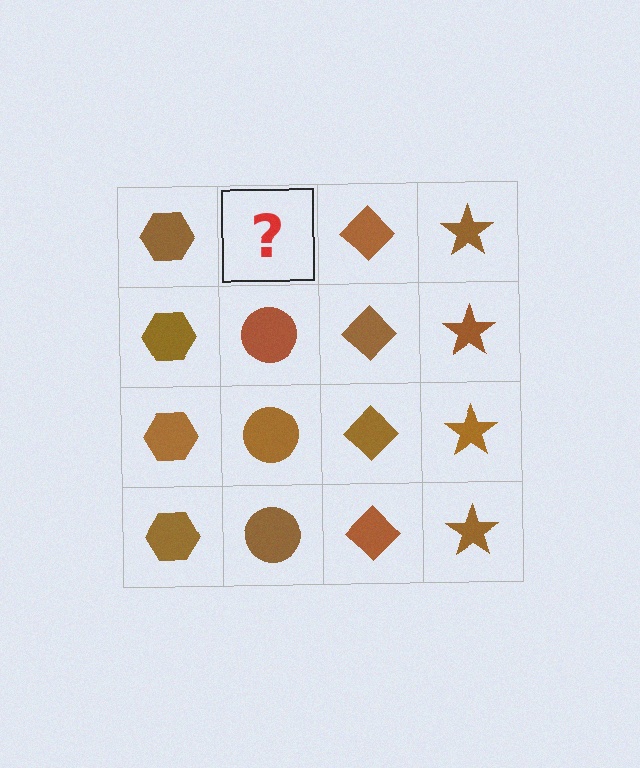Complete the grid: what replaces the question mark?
The question mark should be replaced with a brown circle.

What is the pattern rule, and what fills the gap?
The rule is that each column has a consistent shape. The gap should be filled with a brown circle.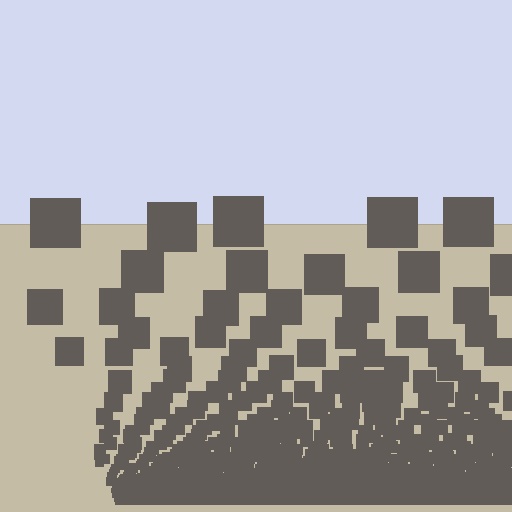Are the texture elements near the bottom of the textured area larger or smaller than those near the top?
Smaller. The gradient is inverted — elements near the bottom are smaller and denser.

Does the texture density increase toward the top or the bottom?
Density increases toward the bottom.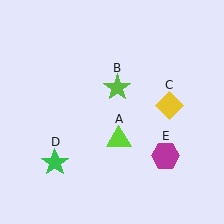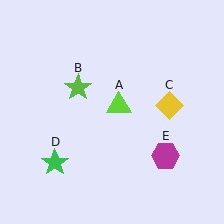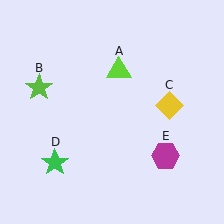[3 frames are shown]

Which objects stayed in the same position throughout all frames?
Yellow diamond (object C) and green star (object D) and magenta hexagon (object E) remained stationary.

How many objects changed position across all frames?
2 objects changed position: lime triangle (object A), lime star (object B).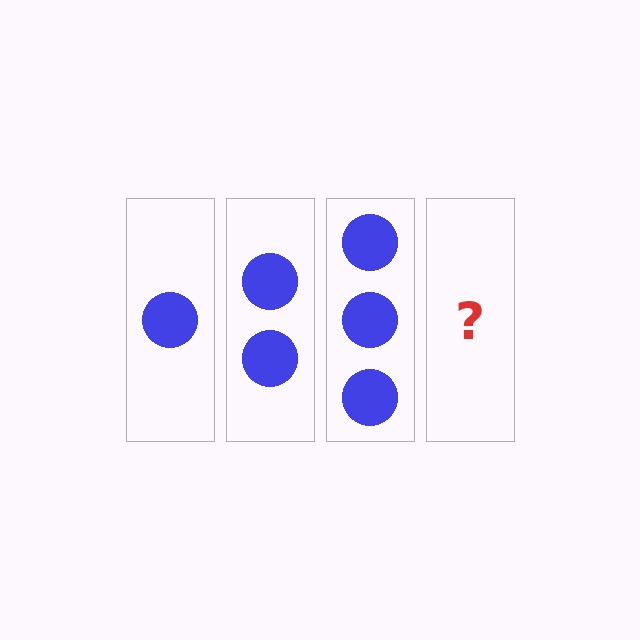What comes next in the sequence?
The next element should be 4 circles.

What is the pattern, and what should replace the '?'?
The pattern is that each step adds one more circle. The '?' should be 4 circles.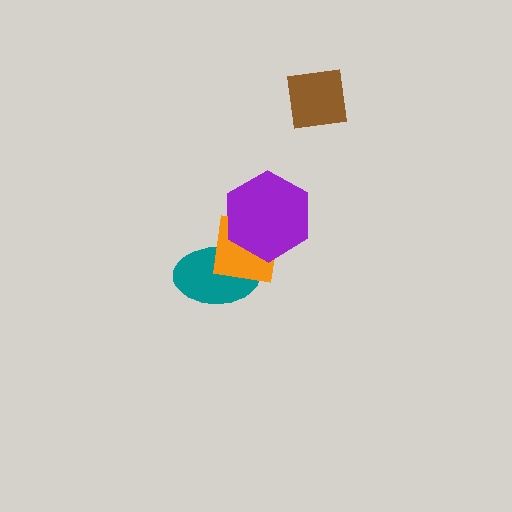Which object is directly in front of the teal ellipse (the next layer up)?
The orange square is directly in front of the teal ellipse.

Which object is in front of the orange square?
The purple hexagon is in front of the orange square.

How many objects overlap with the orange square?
2 objects overlap with the orange square.